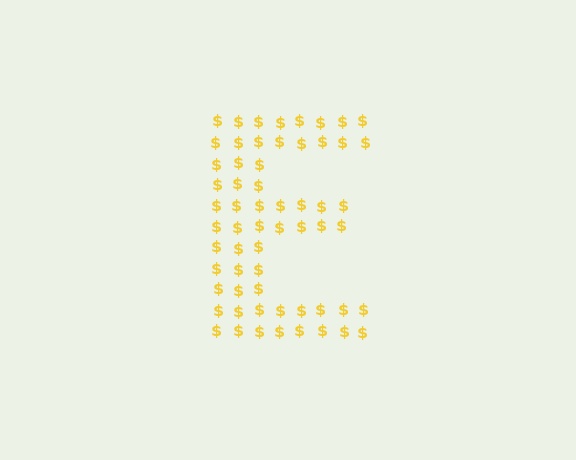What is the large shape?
The large shape is the letter E.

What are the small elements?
The small elements are dollar signs.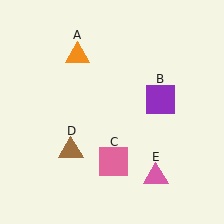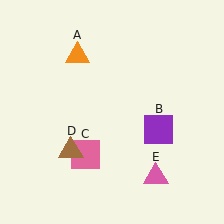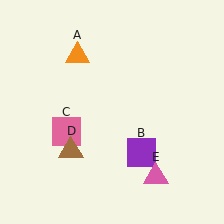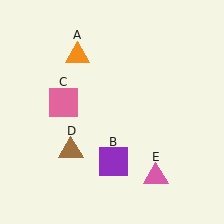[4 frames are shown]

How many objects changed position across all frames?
2 objects changed position: purple square (object B), pink square (object C).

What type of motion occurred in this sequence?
The purple square (object B), pink square (object C) rotated clockwise around the center of the scene.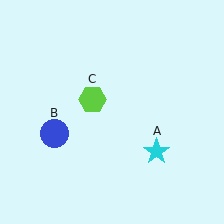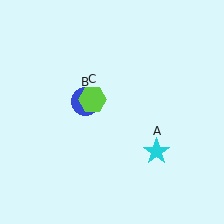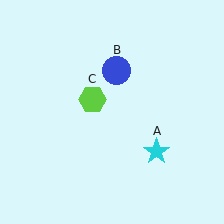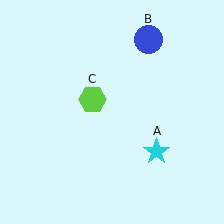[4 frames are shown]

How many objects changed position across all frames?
1 object changed position: blue circle (object B).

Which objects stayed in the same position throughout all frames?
Cyan star (object A) and lime hexagon (object C) remained stationary.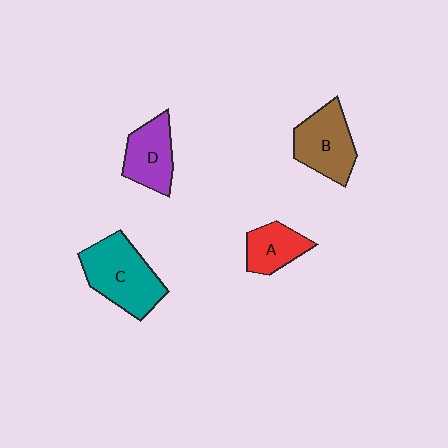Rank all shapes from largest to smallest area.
From largest to smallest: C (teal), B (brown), D (purple), A (red).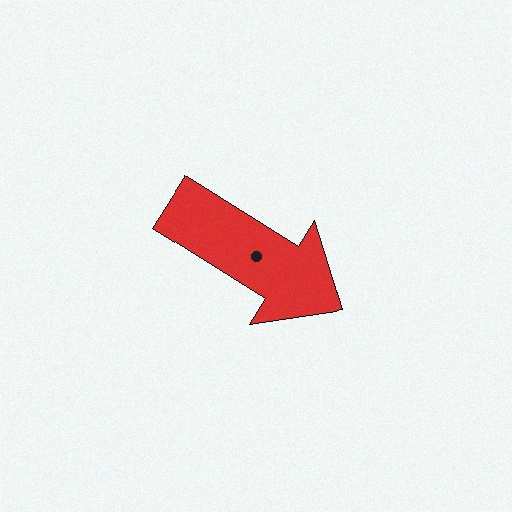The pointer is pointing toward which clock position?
Roughly 4 o'clock.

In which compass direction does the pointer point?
Southeast.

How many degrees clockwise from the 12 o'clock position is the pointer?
Approximately 122 degrees.